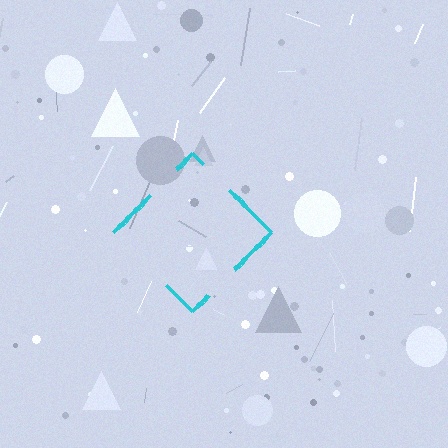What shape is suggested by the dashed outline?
The dashed outline suggests a diamond.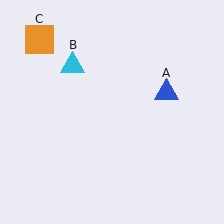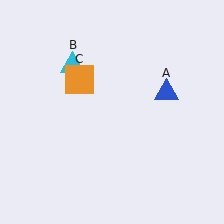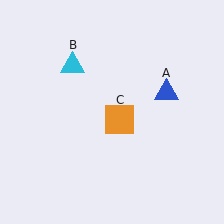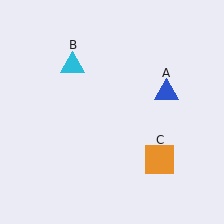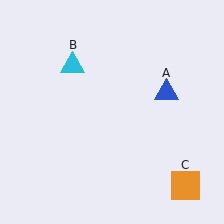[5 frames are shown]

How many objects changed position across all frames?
1 object changed position: orange square (object C).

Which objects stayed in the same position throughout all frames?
Blue triangle (object A) and cyan triangle (object B) remained stationary.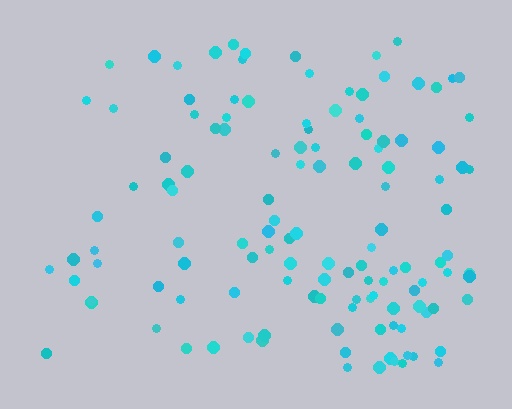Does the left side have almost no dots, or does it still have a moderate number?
Still a moderate number, just noticeably fewer than the right.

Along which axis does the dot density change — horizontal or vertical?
Horizontal.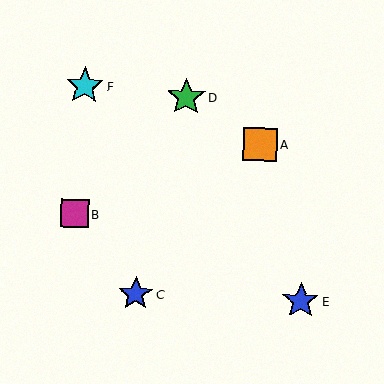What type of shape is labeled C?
Shape C is a blue star.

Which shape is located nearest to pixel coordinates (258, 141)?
The orange square (labeled A) at (260, 144) is nearest to that location.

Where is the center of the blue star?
The center of the blue star is at (300, 301).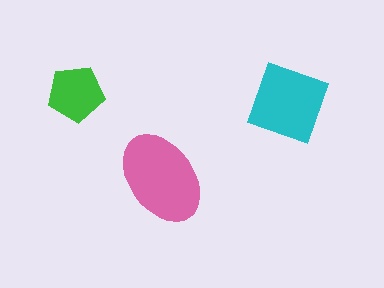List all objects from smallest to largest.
The green pentagon, the cyan diamond, the pink ellipse.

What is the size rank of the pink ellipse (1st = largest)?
1st.